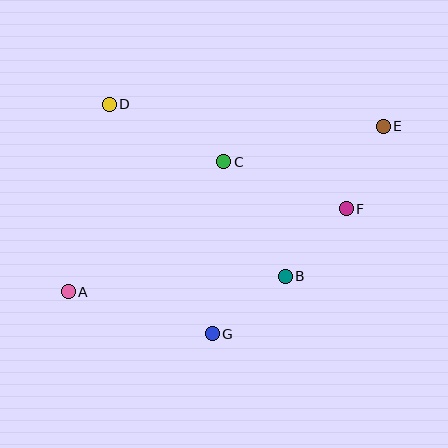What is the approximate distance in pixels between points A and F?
The distance between A and F is approximately 290 pixels.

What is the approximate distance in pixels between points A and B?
The distance between A and B is approximately 218 pixels.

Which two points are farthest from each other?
Points A and E are farthest from each other.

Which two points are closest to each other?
Points E and F are closest to each other.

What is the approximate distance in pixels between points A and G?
The distance between A and G is approximately 150 pixels.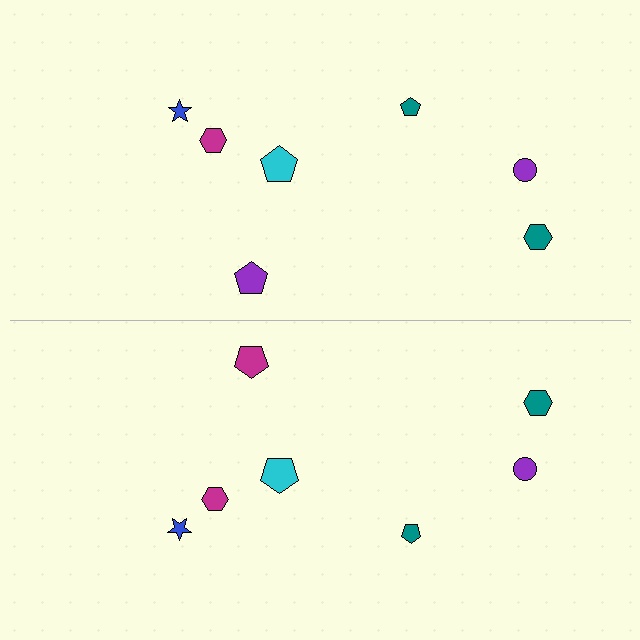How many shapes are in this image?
There are 14 shapes in this image.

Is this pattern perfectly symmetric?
No, the pattern is not perfectly symmetric. The magenta pentagon on the bottom side breaks the symmetry — its mirror counterpart is purple.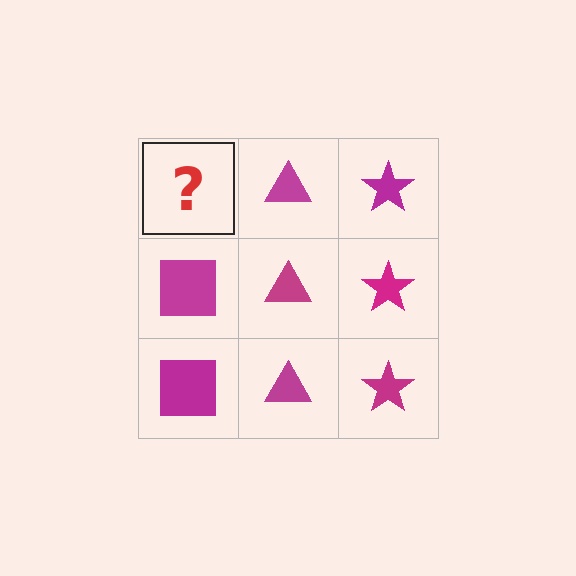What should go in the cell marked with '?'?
The missing cell should contain a magenta square.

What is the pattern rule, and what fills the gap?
The rule is that each column has a consistent shape. The gap should be filled with a magenta square.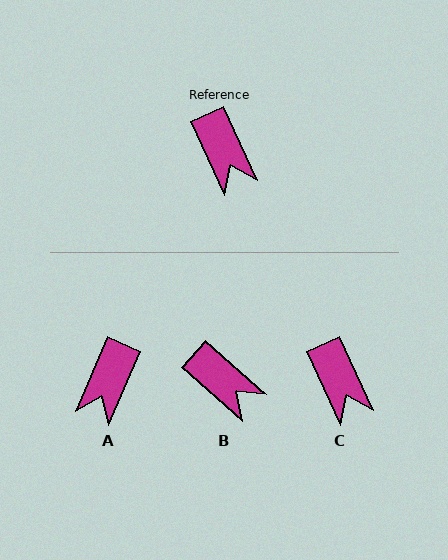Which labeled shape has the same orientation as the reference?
C.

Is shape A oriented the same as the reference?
No, it is off by about 47 degrees.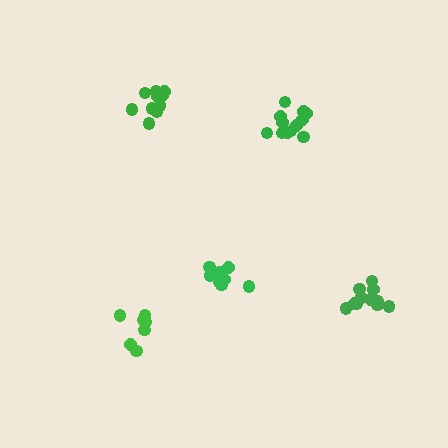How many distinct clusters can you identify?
There are 5 distinct clusters.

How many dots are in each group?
Group 1: 7 dots, Group 2: 12 dots, Group 3: 8 dots, Group 4: 11 dots, Group 5: 10 dots (48 total).